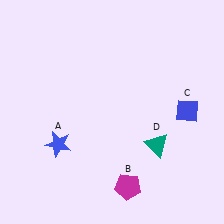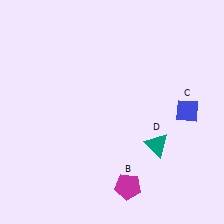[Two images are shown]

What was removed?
The blue star (A) was removed in Image 2.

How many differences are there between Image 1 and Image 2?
There is 1 difference between the two images.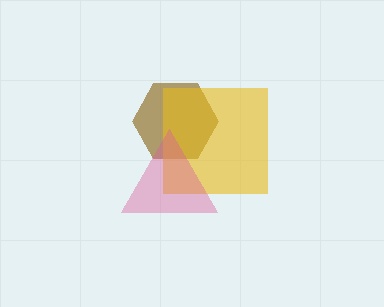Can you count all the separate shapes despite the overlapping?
Yes, there are 3 separate shapes.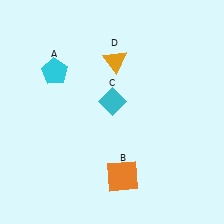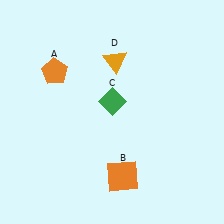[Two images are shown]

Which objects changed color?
A changed from cyan to orange. C changed from cyan to green.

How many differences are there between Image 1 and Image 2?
There are 2 differences between the two images.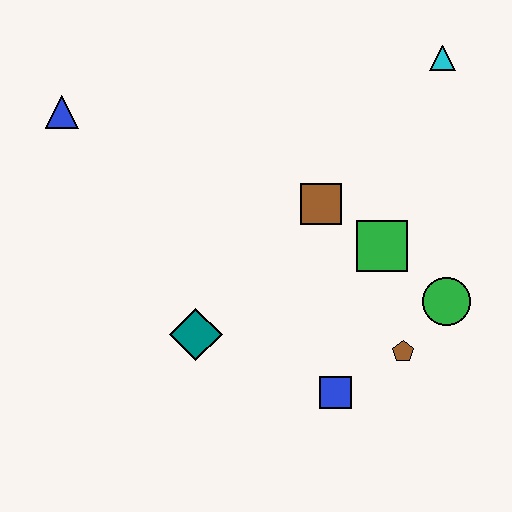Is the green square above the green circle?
Yes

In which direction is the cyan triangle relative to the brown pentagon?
The cyan triangle is above the brown pentagon.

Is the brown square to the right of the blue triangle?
Yes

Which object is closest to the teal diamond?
The blue square is closest to the teal diamond.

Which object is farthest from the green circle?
The blue triangle is farthest from the green circle.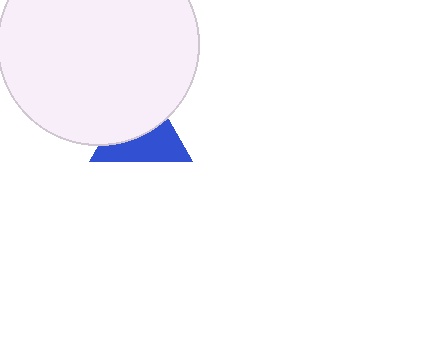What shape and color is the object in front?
The object in front is a white circle.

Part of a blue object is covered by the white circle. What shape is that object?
It is a triangle.